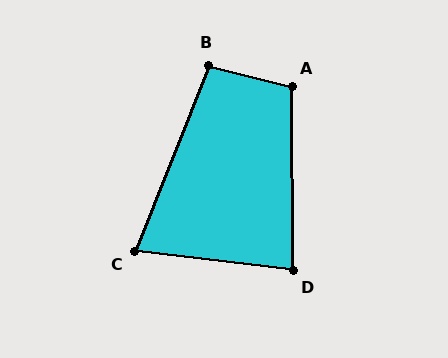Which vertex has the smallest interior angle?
C, at approximately 75 degrees.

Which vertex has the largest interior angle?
A, at approximately 105 degrees.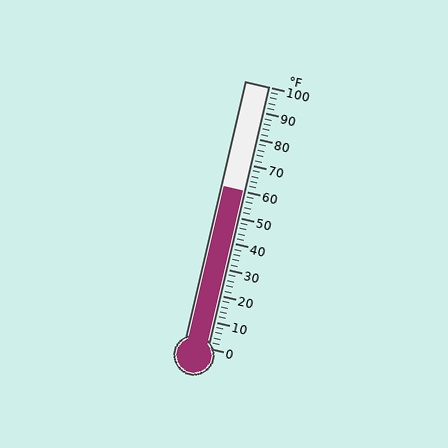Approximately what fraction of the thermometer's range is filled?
The thermometer is filled to approximately 60% of its range.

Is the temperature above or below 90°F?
The temperature is below 90°F.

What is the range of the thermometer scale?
The thermometer scale ranges from 0°F to 100°F.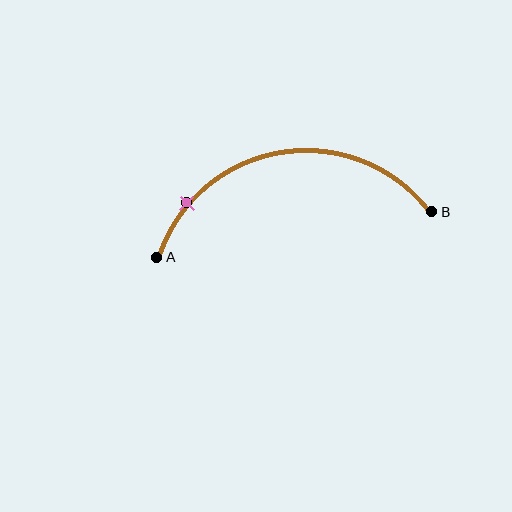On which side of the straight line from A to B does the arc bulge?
The arc bulges above the straight line connecting A and B.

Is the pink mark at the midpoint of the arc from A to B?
No. The pink mark lies on the arc but is closer to endpoint A. The arc midpoint would be at the point on the curve equidistant along the arc from both A and B.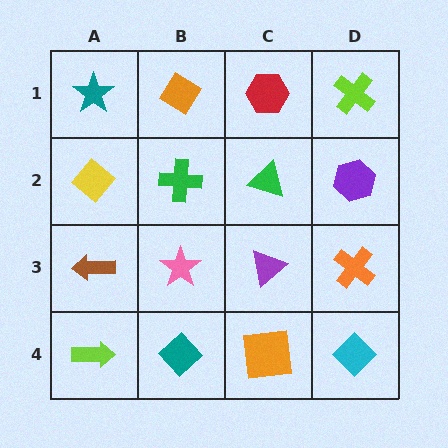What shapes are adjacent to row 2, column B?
An orange diamond (row 1, column B), a pink star (row 3, column B), a yellow diamond (row 2, column A), a green triangle (row 2, column C).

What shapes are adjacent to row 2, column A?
A teal star (row 1, column A), a brown arrow (row 3, column A), a green cross (row 2, column B).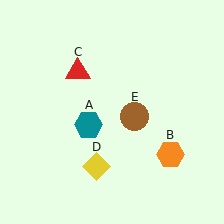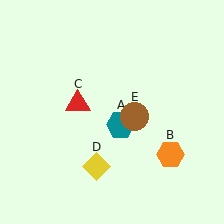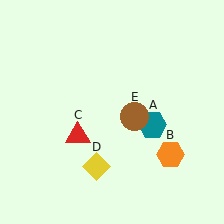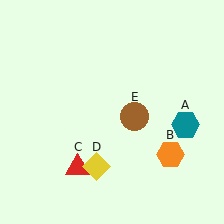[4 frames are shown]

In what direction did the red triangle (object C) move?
The red triangle (object C) moved down.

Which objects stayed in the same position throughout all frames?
Orange hexagon (object B) and yellow diamond (object D) and brown circle (object E) remained stationary.